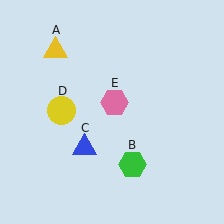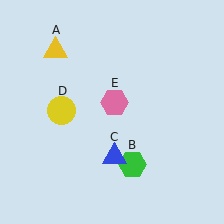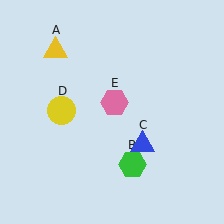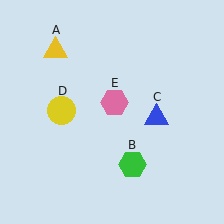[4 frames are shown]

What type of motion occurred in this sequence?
The blue triangle (object C) rotated counterclockwise around the center of the scene.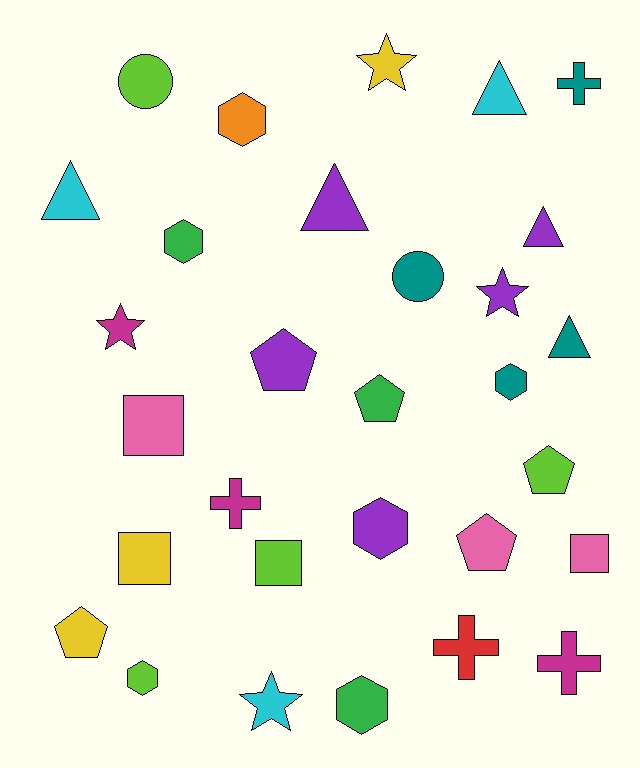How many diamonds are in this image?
There are no diamonds.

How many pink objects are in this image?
There are 3 pink objects.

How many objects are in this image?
There are 30 objects.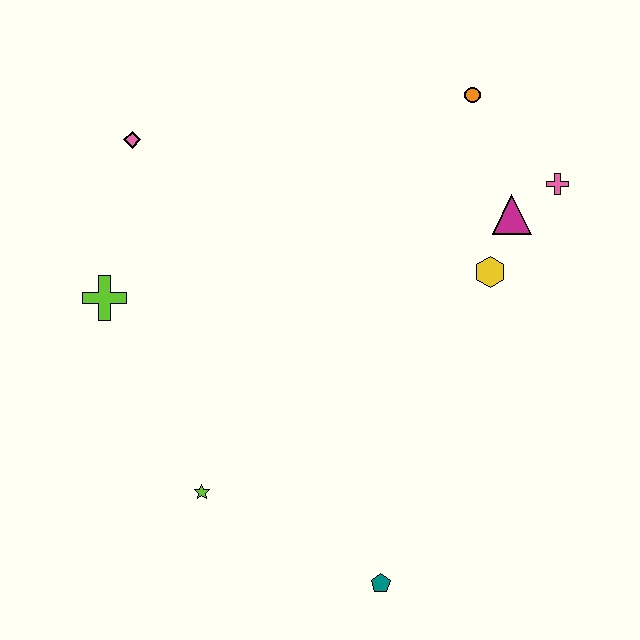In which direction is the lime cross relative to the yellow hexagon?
The lime cross is to the left of the yellow hexagon.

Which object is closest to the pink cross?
The magenta triangle is closest to the pink cross.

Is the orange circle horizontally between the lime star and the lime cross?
No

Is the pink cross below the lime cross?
No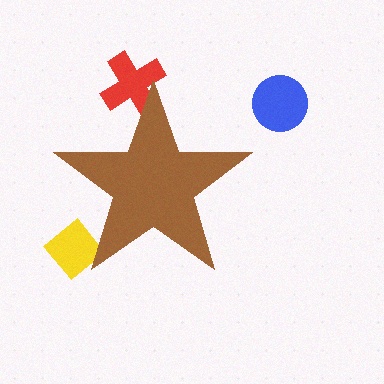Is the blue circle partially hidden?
No, the blue circle is fully visible.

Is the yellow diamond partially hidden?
Yes, the yellow diamond is partially hidden behind the brown star.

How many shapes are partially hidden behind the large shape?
2 shapes are partially hidden.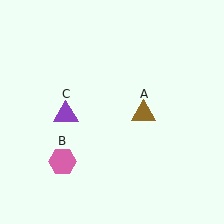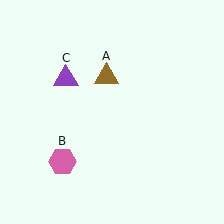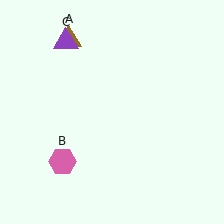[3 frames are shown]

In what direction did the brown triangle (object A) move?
The brown triangle (object A) moved up and to the left.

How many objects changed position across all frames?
2 objects changed position: brown triangle (object A), purple triangle (object C).